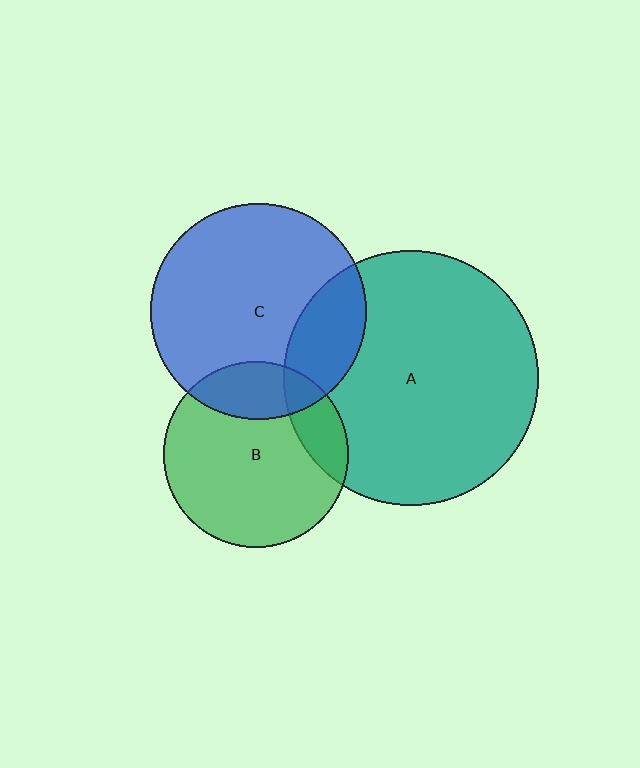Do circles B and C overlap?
Yes.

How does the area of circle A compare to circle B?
Approximately 1.9 times.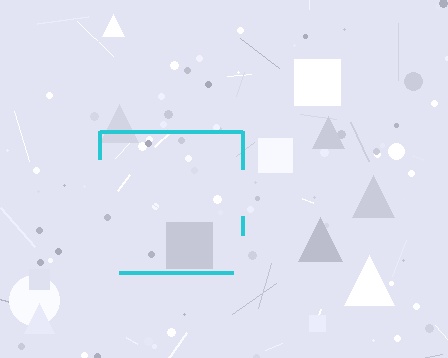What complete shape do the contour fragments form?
The contour fragments form a square.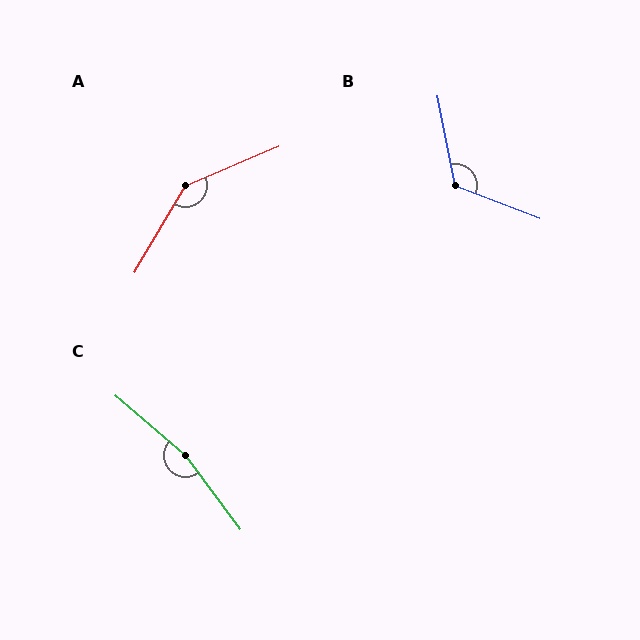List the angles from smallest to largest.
B (122°), A (143°), C (167°).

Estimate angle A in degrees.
Approximately 143 degrees.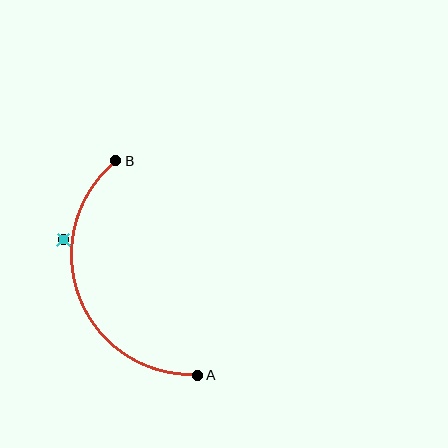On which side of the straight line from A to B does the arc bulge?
The arc bulges to the left of the straight line connecting A and B.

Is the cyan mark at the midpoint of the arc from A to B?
No — the cyan mark does not lie on the arc at all. It sits slightly outside the curve.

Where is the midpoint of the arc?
The arc midpoint is the point on the curve farthest from the straight line joining A and B. It sits to the left of that line.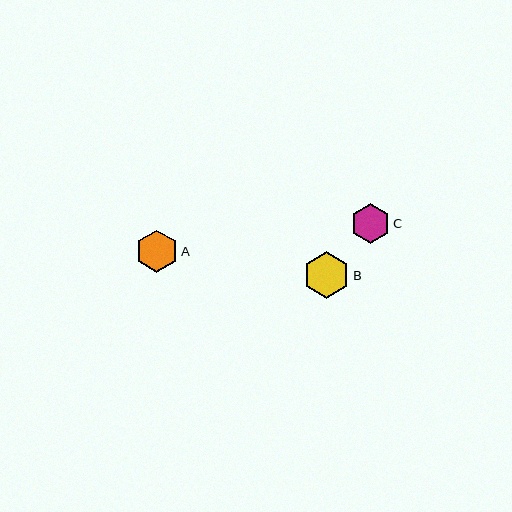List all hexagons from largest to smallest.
From largest to smallest: B, A, C.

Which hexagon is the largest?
Hexagon B is the largest with a size of approximately 47 pixels.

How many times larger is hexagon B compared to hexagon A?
Hexagon B is approximately 1.1 times the size of hexagon A.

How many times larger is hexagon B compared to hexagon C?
Hexagon B is approximately 1.2 times the size of hexagon C.